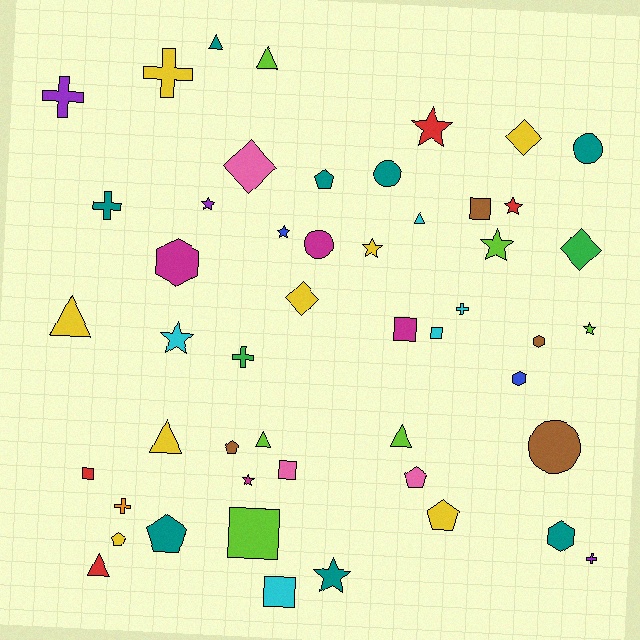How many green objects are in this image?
There are 2 green objects.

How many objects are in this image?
There are 50 objects.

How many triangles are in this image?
There are 8 triangles.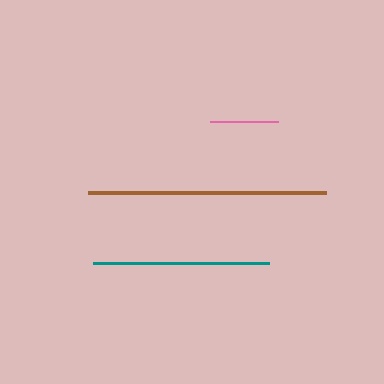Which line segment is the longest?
The brown line is the longest at approximately 238 pixels.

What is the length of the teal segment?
The teal segment is approximately 177 pixels long.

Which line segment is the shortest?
The pink line is the shortest at approximately 67 pixels.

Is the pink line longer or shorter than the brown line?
The brown line is longer than the pink line.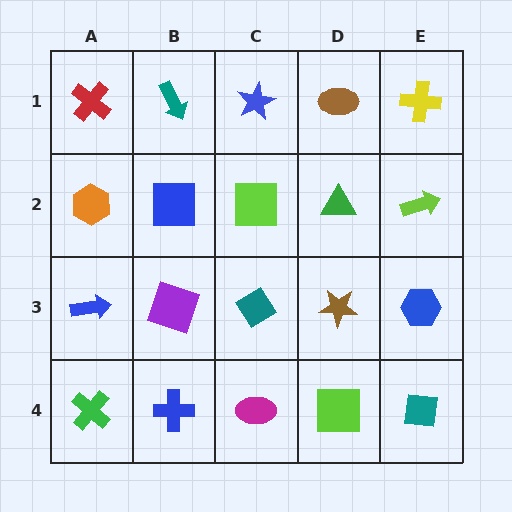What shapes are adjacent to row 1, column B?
A blue square (row 2, column B), a red cross (row 1, column A), a blue star (row 1, column C).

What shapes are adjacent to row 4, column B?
A purple square (row 3, column B), a green cross (row 4, column A), a magenta ellipse (row 4, column C).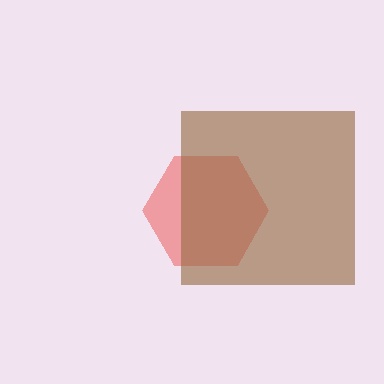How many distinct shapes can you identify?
There are 2 distinct shapes: a red hexagon, a brown square.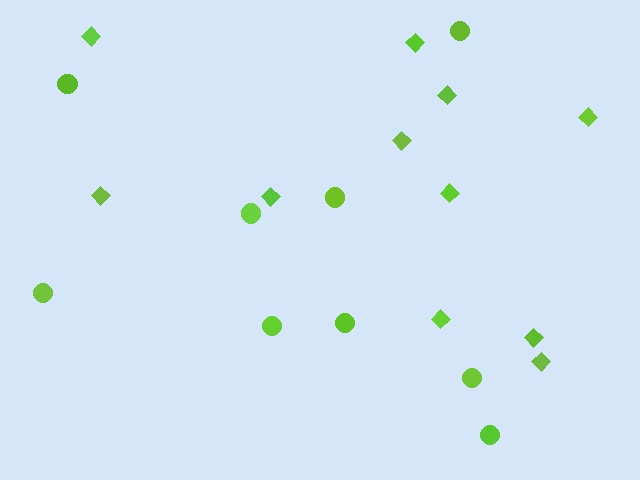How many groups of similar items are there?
There are 2 groups: one group of diamonds (11) and one group of circles (9).